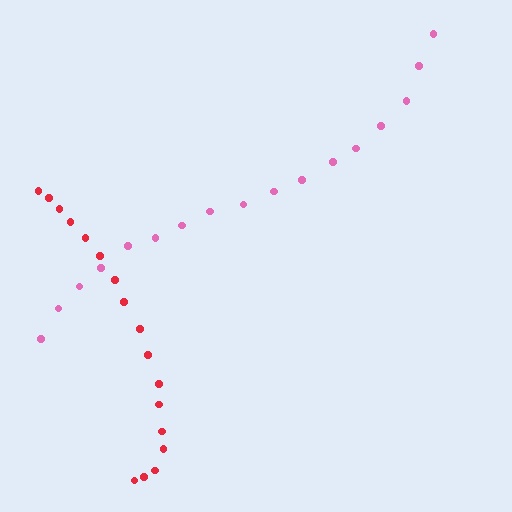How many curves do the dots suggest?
There are 2 distinct paths.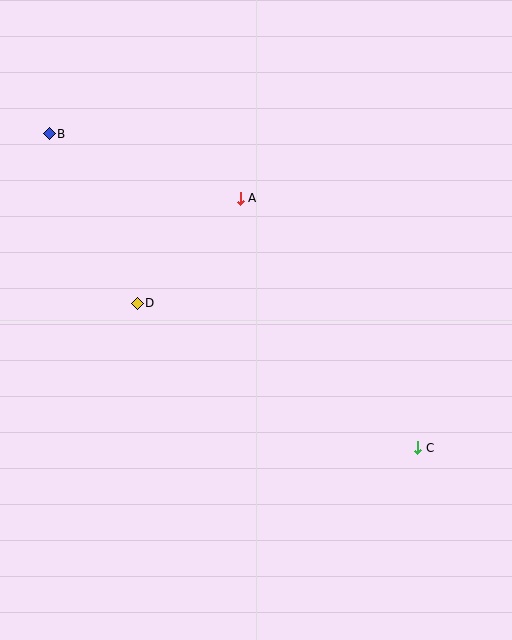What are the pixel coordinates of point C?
Point C is at (418, 448).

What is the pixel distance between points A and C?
The distance between A and C is 306 pixels.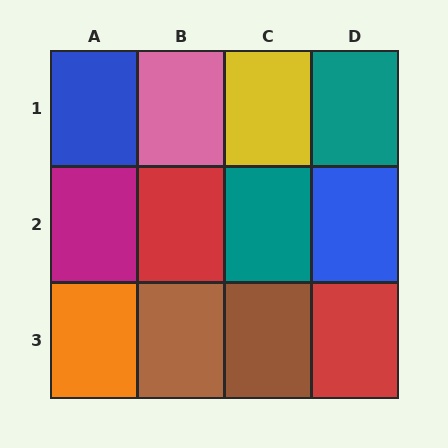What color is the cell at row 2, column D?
Blue.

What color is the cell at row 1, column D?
Teal.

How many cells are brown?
2 cells are brown.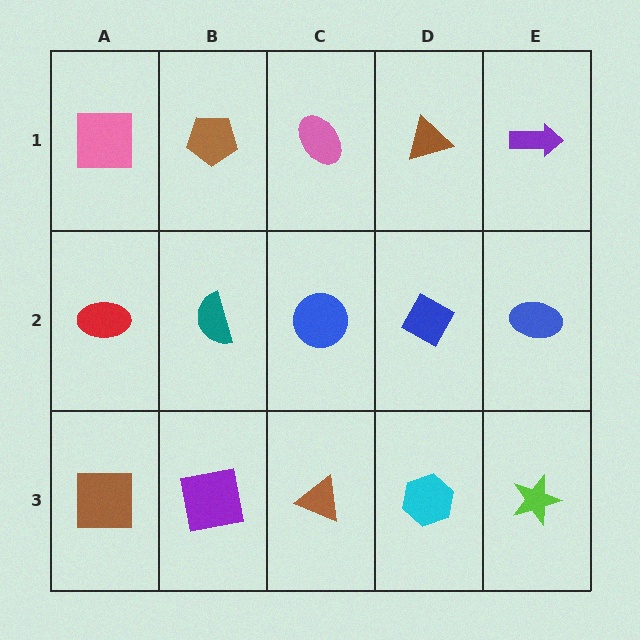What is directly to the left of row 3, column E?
A cyan hexagon.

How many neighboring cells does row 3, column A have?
2.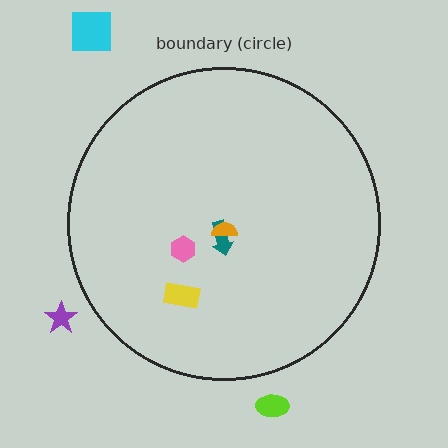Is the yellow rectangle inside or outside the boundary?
Inside.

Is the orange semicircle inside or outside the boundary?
Inside.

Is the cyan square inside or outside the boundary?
Outside.